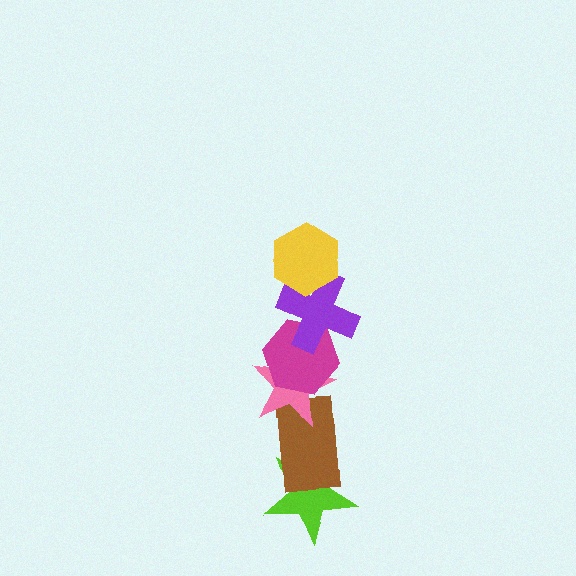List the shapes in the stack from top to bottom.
From top to bottom: the yellow hexagon, the purple cross, the magenta hexagon, the pink star, the brown rectangle, the lime star.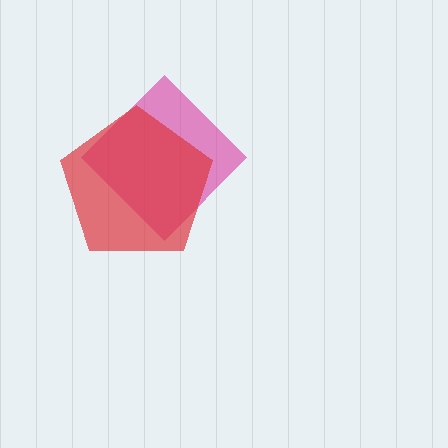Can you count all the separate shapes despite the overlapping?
Yes, there are 2 separate shapes.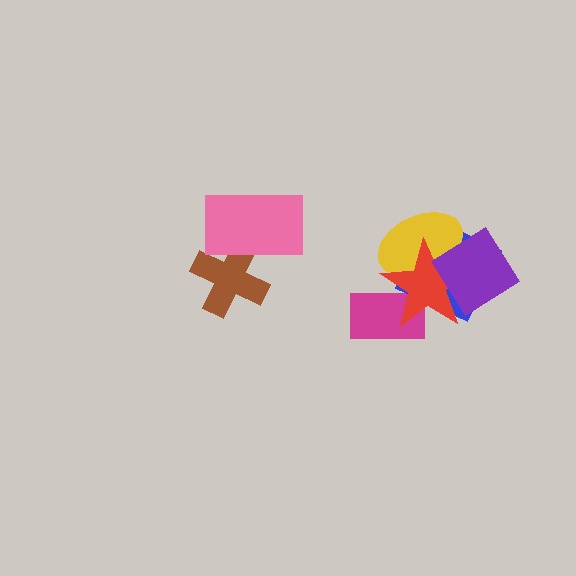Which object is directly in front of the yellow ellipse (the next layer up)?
The red star is directly in front of the yellow ellipse.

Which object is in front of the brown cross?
The pink rectangle is in front of the brown cross.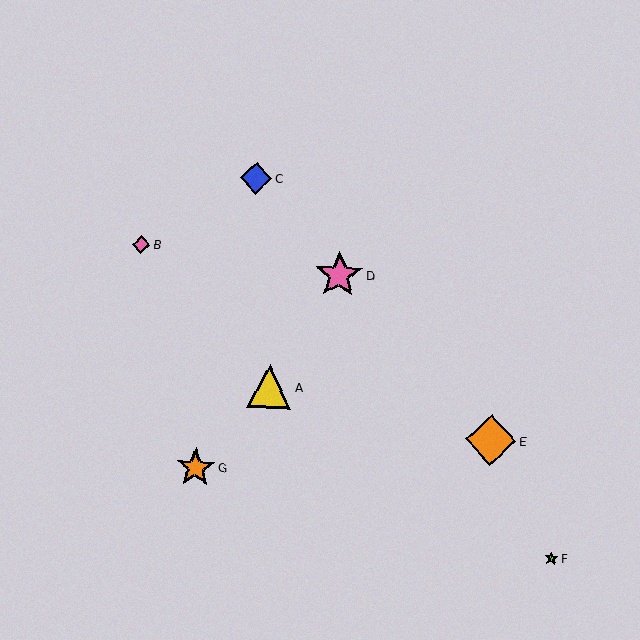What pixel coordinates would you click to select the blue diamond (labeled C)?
Click at (256, 178) to select the blue diamond C.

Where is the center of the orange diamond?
The center of the orange diamond is at (491, 440).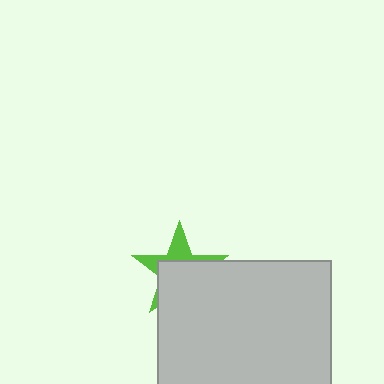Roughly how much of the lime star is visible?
A small part of it is visible (roughly 35%).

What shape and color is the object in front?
The object in front is a light gray rectangle.